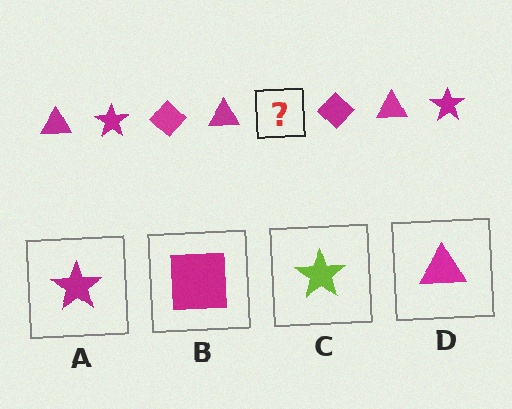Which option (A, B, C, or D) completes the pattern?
A.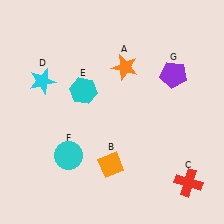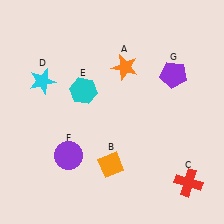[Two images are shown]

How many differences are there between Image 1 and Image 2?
There is 1 difference between the two images.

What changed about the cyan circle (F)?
In Image 1, F is cyan. In Image 2, it changed to purple.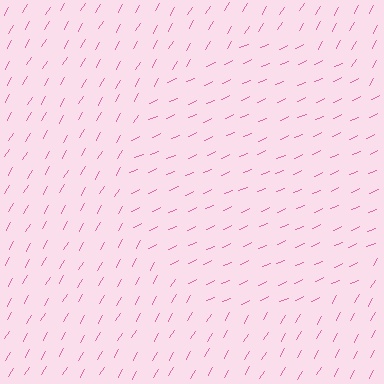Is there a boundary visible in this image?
Yes, there is a texture boundary formed by a change in line orientation.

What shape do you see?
I see a circle.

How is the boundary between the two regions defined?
The boundary is defined purely by a change in line orientation (approximately 36 degrees difference). All lines are the same color and thickness.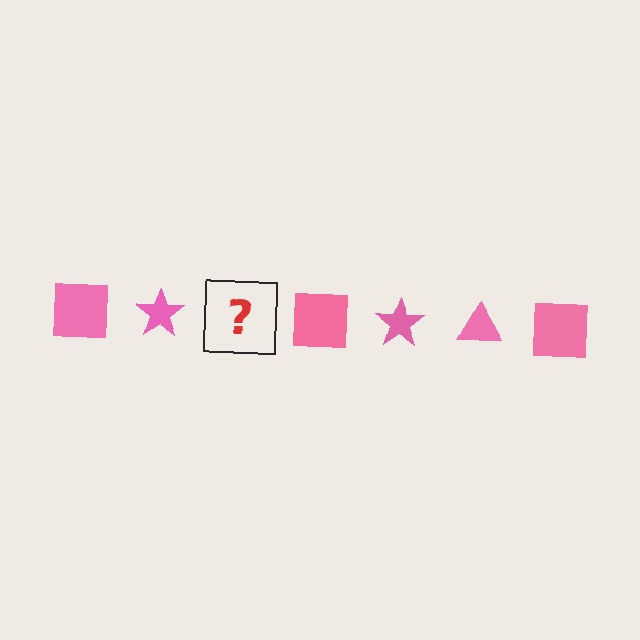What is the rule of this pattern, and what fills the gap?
The rule is that the pattern cycles through square, star, triangle shapes in pink. The gap should be filled with a pink triangle.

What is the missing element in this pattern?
The missing element is a pink triangle.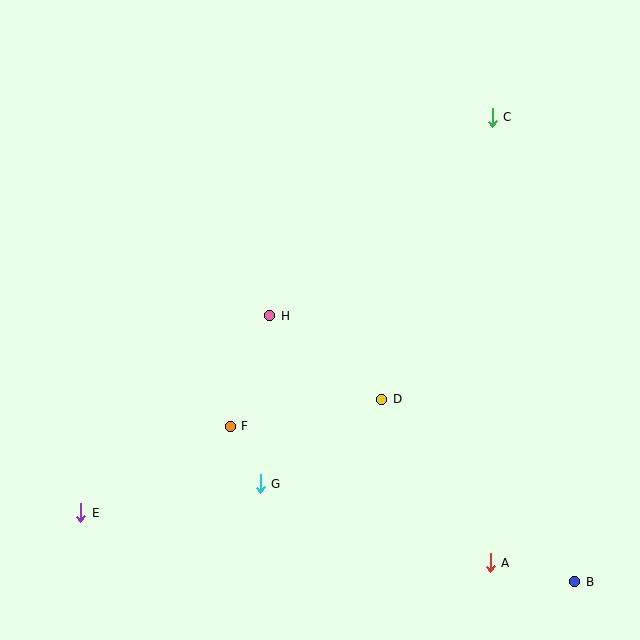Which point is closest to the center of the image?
Point H at (270, 316) is closest to the center.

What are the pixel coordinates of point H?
Point H is at (270, 316).